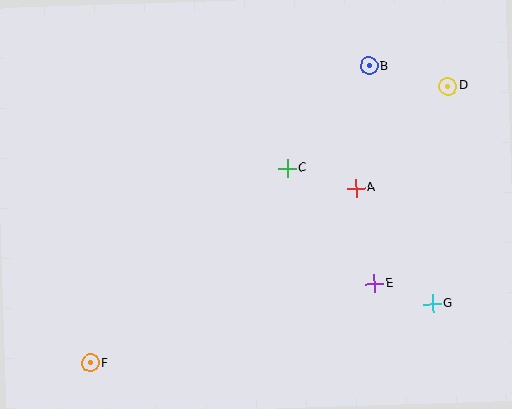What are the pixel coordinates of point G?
Point G is at (432, 304).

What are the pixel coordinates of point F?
Point F is at (90, 363).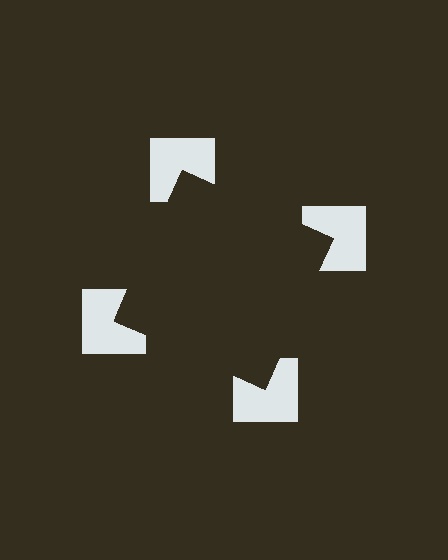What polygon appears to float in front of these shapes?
An illusory square — its edges are inferred from the aligned wedge cuts in the notched squares, not physically drawn.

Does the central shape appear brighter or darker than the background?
It typically appears slightly darker than the background, even though no actual brightness change is drawn.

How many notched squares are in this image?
There are 4 — one at each vertex of the illusory square.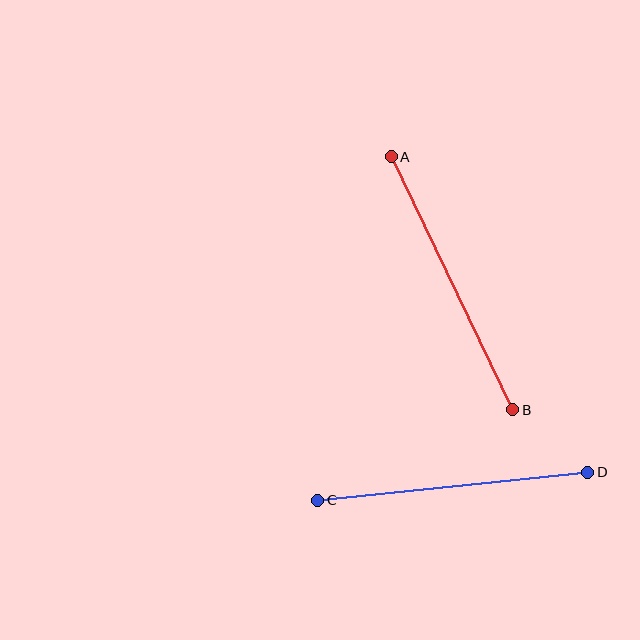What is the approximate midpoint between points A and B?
The midpoint is at approximately (452, 283) pixels.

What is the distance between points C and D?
The distance is approximately 271 pixels.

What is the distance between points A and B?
The distance is approximately 281 pixels.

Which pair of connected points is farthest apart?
Points A and B are farthest apart.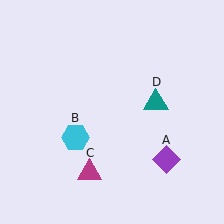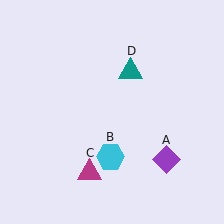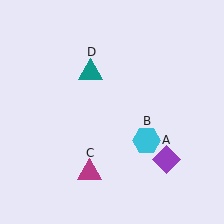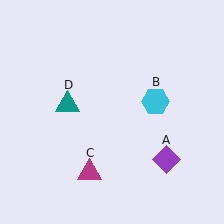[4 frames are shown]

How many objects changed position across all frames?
2 objects changed position: cyan hexagon (object B), teal triangle (object D).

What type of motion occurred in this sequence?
The cyan hexagon (object B), teal triangle (object D) rotated counterclockwise around the center of the scene.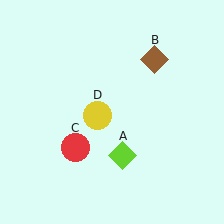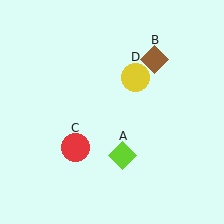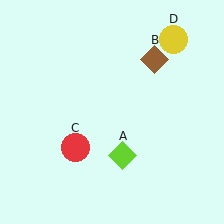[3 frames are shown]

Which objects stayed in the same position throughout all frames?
Lime diamond (object A) and brown diamond (object B) and red circle (object C) remained stationary.